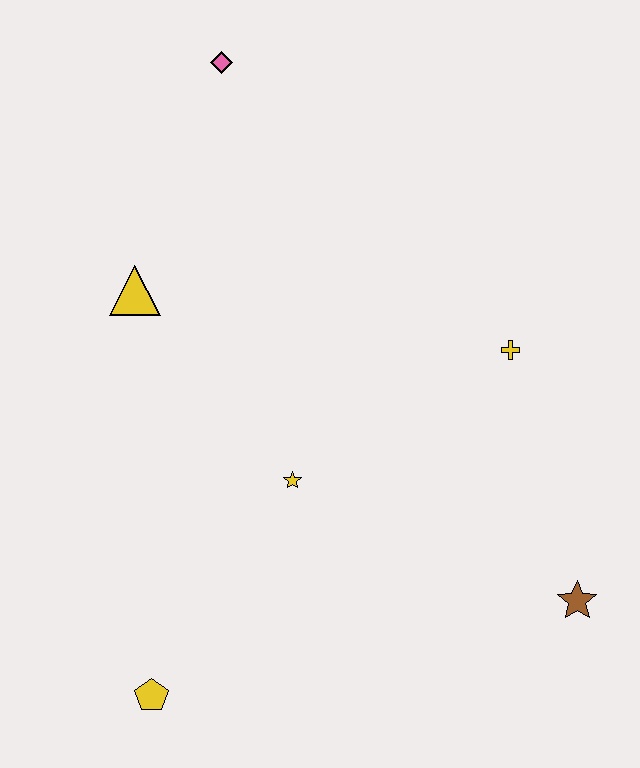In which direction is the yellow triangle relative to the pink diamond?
The yellow triangle is below the pink diamond.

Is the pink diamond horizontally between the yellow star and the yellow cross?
No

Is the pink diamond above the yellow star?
Yes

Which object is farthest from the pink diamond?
The brown star is farthest from the pink diamond.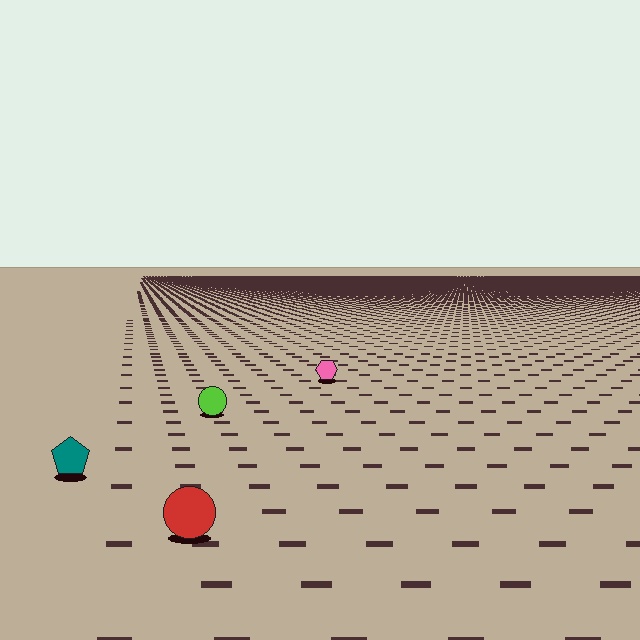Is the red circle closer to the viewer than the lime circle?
Yes. The red circle is closer — you can tell from the texture gradient: the ground texture is coarser near it.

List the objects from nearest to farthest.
From nearest to farthest: the red circle, the teal pentagon, the lime circle, the pink hexagon.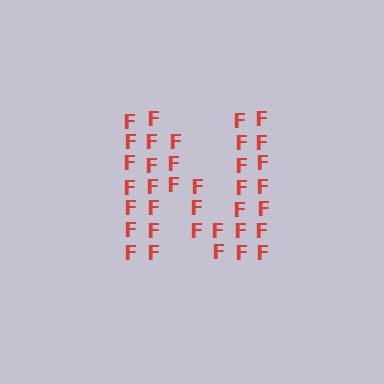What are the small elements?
The small elements are letter F's.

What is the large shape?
The large shape is the letter N.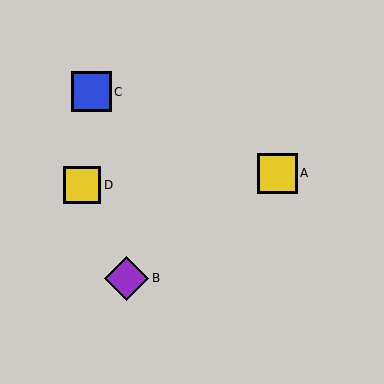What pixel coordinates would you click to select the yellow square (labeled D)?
Click at (82, 185) to select the yellow square D.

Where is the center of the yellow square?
The center of the yellow square is at (82, 185).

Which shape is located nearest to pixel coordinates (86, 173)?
The yellow square (labeled D) at (82, 185) is nearest to that location.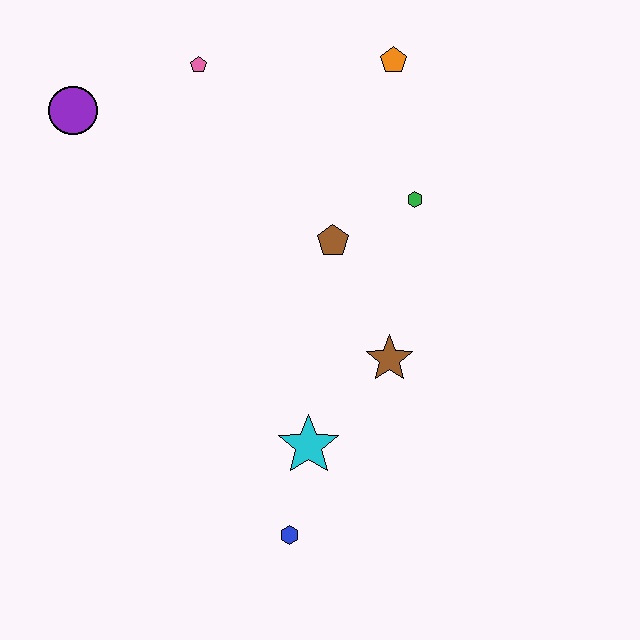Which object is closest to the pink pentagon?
The purple circle is closest to the pink pentagon.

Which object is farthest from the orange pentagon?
The blue hexagon is farthest from the orange pentagon.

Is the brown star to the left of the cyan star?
No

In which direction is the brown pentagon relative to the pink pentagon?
The brown pentagon is below the pink pentagon.